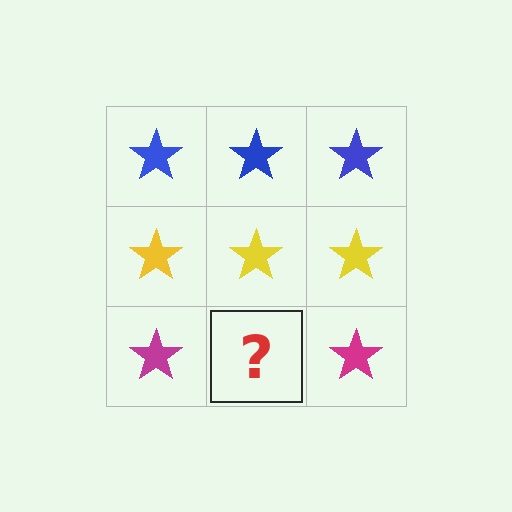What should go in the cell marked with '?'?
The missing cell should contain a magenta star.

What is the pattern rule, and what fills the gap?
The rule is that each row has a consistent color. The gap should be filled with a magenta star.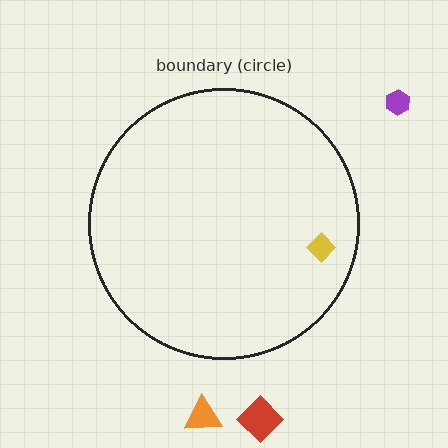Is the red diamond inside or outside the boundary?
Outside.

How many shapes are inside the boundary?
1 inside, 3 outside.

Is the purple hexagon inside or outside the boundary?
Outside.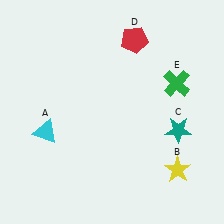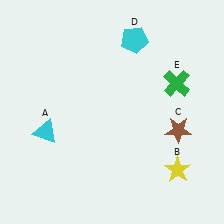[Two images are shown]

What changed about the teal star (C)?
In Image 1, C is teal. In Image 2, it changed to brown.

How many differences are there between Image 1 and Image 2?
There are 2 differences between the two images.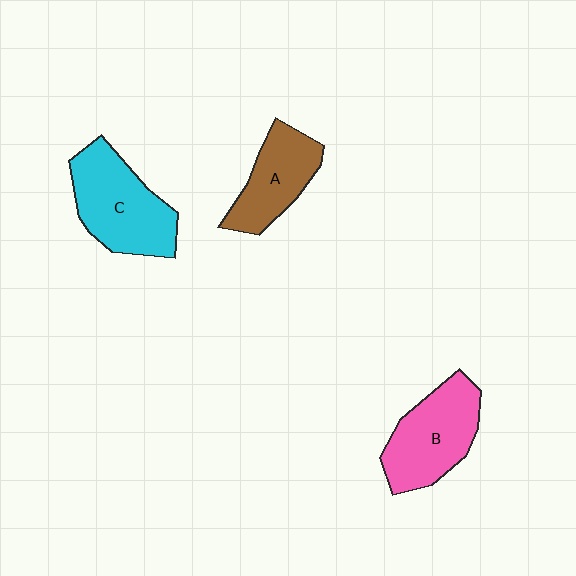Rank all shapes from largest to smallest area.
From largest to smallest: C (cyan), B (pink), A (brown).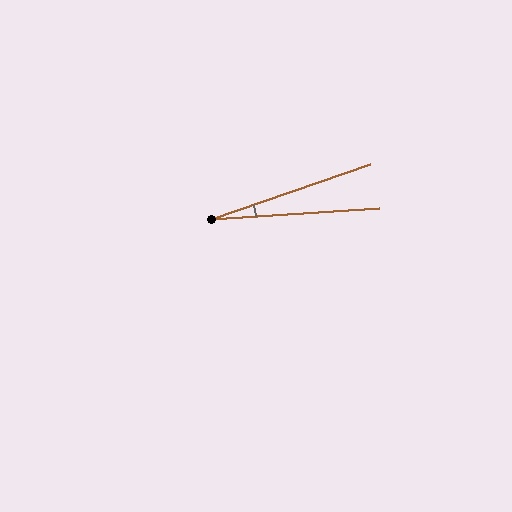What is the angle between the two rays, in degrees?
Approximately 15 degrees.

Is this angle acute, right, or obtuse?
It is acute.